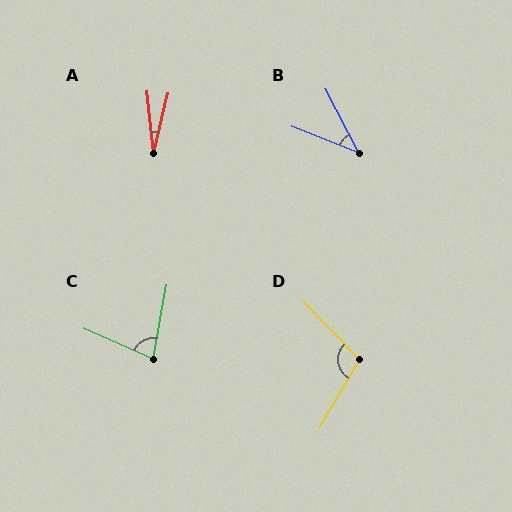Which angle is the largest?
D, at approximately 106 degrees.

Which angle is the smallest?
A, at approximately 20 degrees.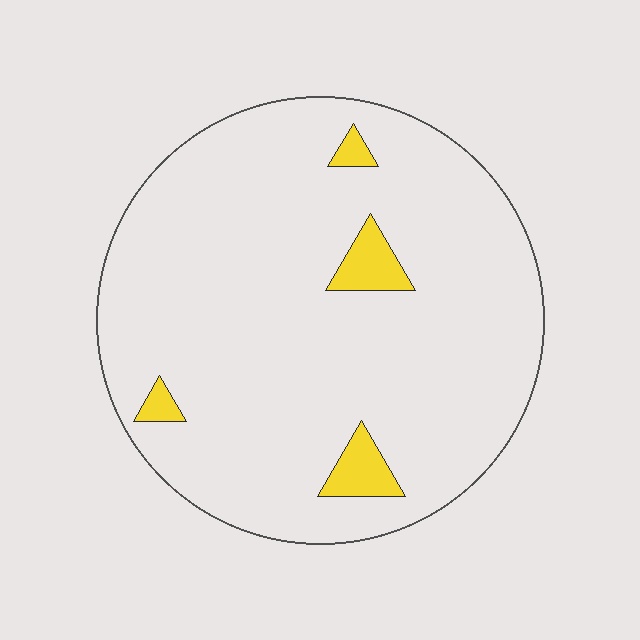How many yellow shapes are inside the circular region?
4.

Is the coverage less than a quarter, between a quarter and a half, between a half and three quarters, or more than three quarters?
Less than a quarter.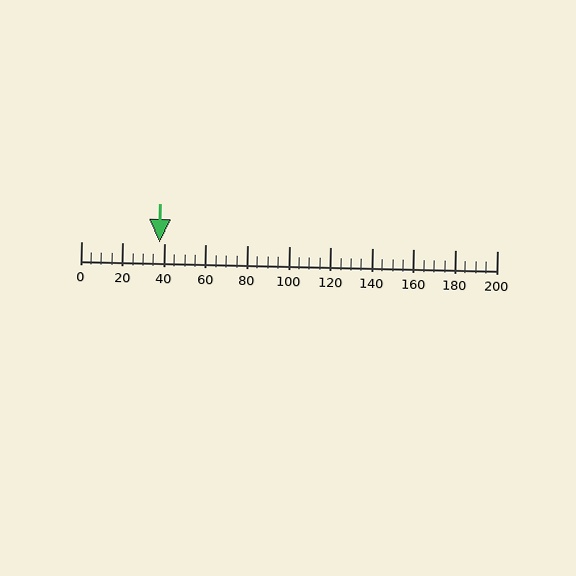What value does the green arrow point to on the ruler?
The green arrow points to approximately 38.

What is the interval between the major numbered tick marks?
The major tick marks are spaced 20 units apart.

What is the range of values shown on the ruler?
The ruler shows values from 0 to 200.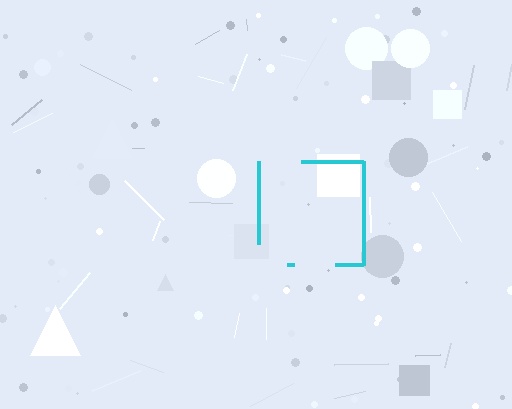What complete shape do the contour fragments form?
The contour fragments form a square.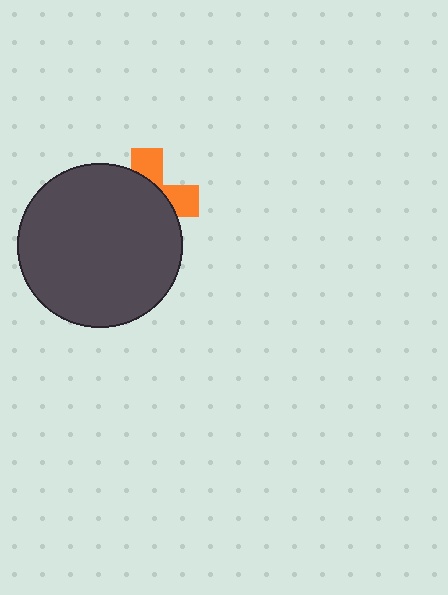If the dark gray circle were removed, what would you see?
You would see the complete orange cross.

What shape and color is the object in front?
The object in front is a dark gray circle.